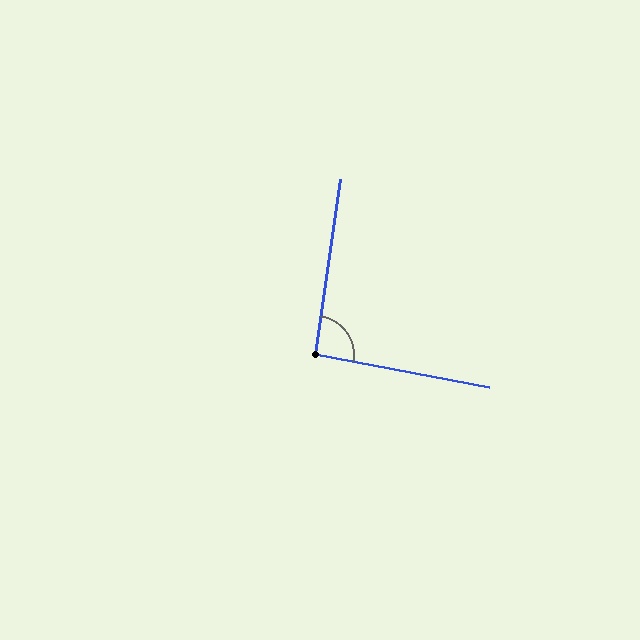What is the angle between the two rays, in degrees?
Approximately 92 degrees.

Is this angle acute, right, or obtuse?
It is approximately a right angle.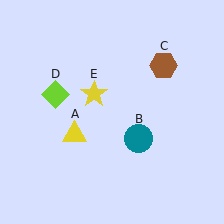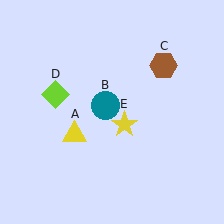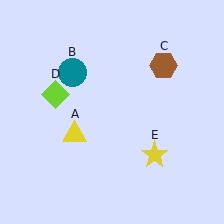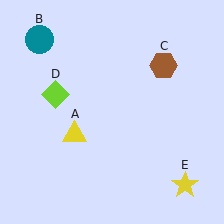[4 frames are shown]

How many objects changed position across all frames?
2 objects changed position: teal circle (object B), yellow star (object E).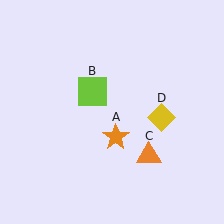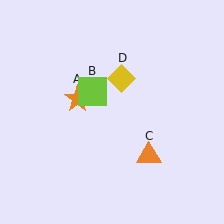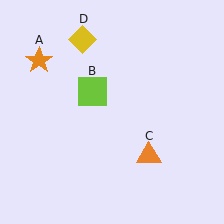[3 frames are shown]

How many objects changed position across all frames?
2 objects changed position: orange star (object A), yellow diamond (object D).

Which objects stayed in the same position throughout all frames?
Lime square (object B) and orange triangle (object C) remained stationary.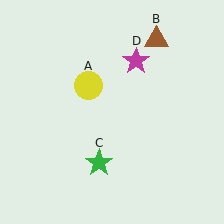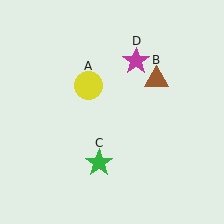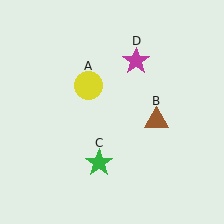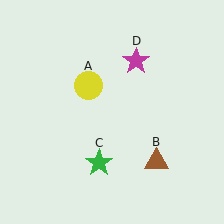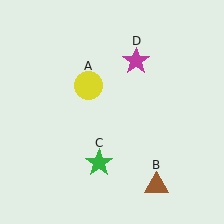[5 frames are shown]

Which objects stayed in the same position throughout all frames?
Yellow circle (object A) and green star (object C) and magenta star (object D) remained stationary.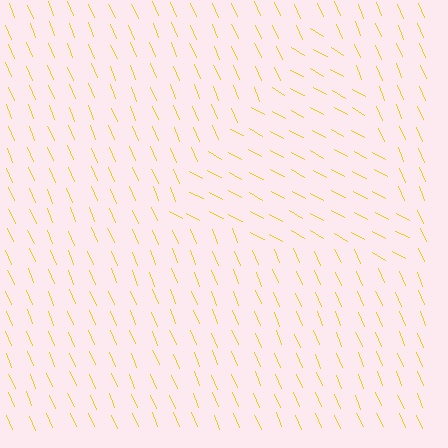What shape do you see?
I see a triangle.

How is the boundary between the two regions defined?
The boundary is defined purely by a change in line orientation (approximately 38 degrees difference). All lines are the same color and thickness.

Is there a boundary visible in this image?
Yes, there is a texture boundary formed by a change in line orientation.